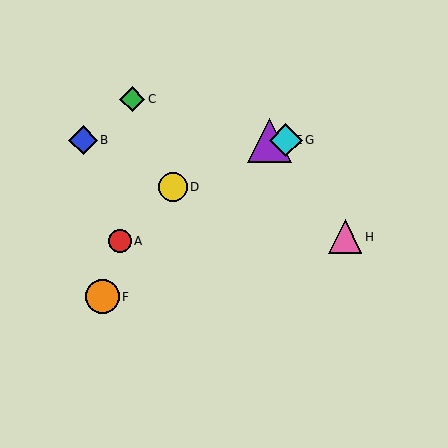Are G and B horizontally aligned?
Yes, both are at y≈140.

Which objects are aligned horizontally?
Objects B, E, G are aligned horizontally.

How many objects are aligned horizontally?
3 objects (B, E, G) are aligned horizontally.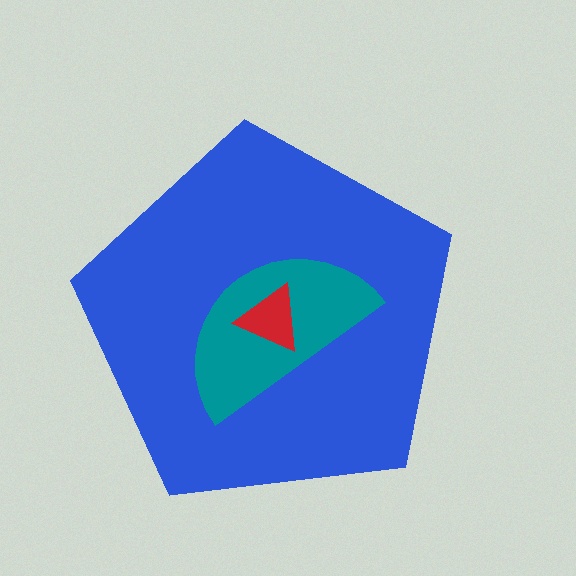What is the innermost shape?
The red triangle.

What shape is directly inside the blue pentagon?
The teal semicircle.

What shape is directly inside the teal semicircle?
The red triangle.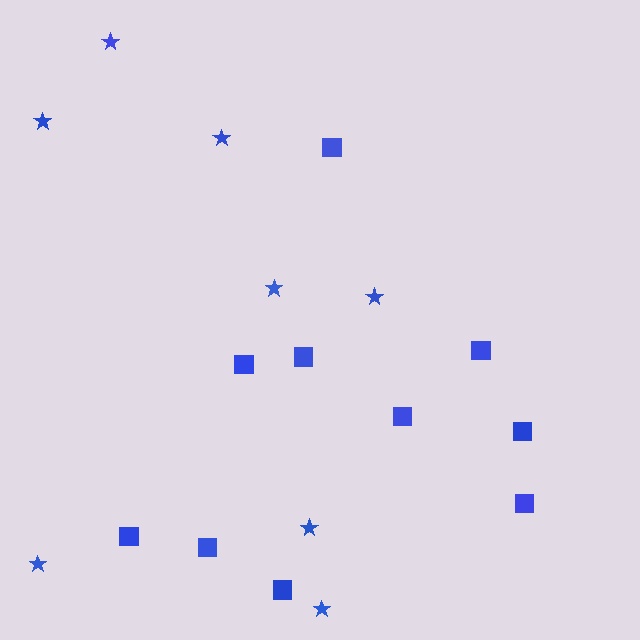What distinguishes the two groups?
There are 2 groups: one group of stars (8) and one group of squares (10).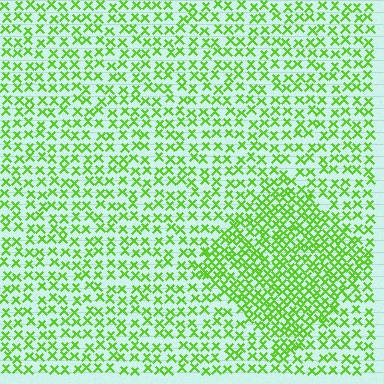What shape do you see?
I see a diamond.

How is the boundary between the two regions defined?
The boundary is defined by a change in element density (approximately 1.9x ratio). All elements are the same color, size, and shape.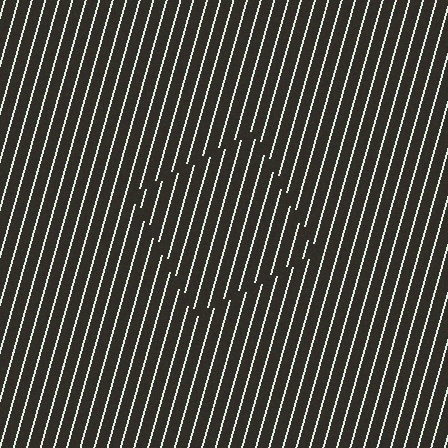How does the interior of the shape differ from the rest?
The interior of the shape contains the same grating, shifted by half a period — the contour is defined by the phase discontinuity where line-ends from the inner and outer gratings abut.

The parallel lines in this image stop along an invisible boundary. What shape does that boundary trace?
An illusory square. The interior of the shape contains the same grating, shifted by half a period — the contour is defined by the phase discontinuity where line-ends from the inner and outer gratings abut.